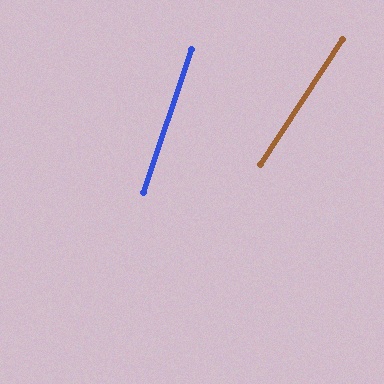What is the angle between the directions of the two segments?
Approximately 15 degrees.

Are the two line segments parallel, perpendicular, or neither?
Neither parallel nor perpendicular — they differ by about 15°.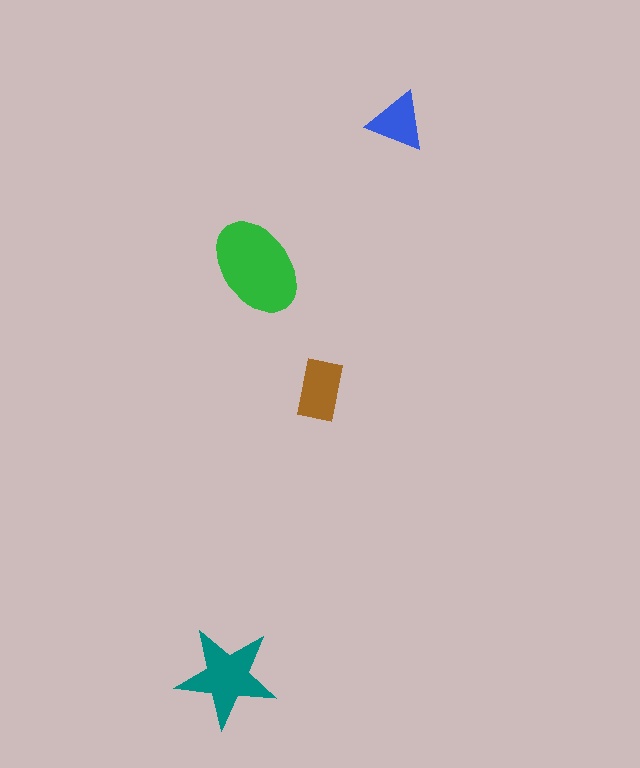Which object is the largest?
The green ellipse.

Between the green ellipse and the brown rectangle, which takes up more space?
The green ellipse.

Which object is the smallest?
The blue triangle.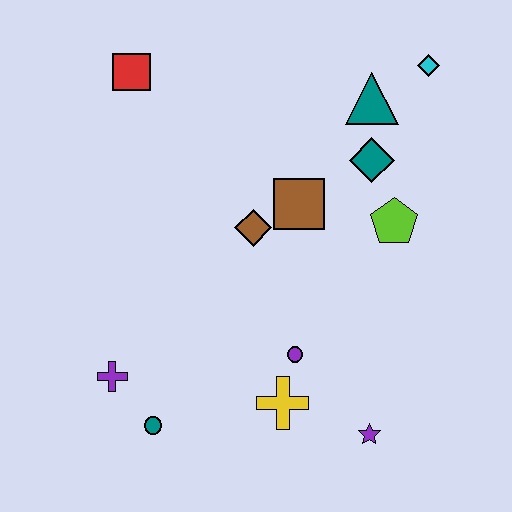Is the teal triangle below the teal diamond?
No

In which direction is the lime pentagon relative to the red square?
The lime pentagon is to the right of the red square.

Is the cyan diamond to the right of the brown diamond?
Yes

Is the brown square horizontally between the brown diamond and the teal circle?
No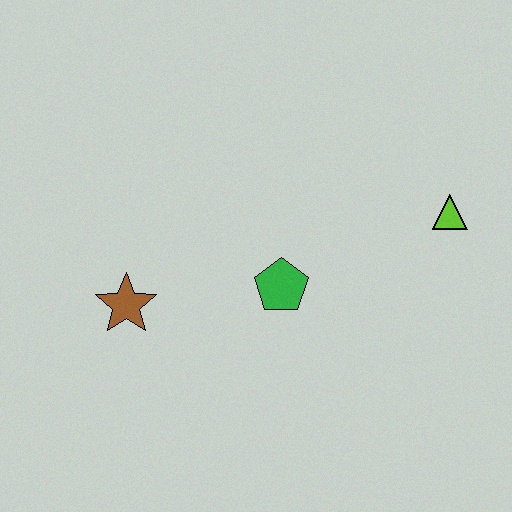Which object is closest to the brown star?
The green pentagon is closest to the brown star.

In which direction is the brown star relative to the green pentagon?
The brown star is to the left of the green pentagon.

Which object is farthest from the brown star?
The lime triangle is farthest from the brown star.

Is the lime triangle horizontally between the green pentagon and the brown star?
No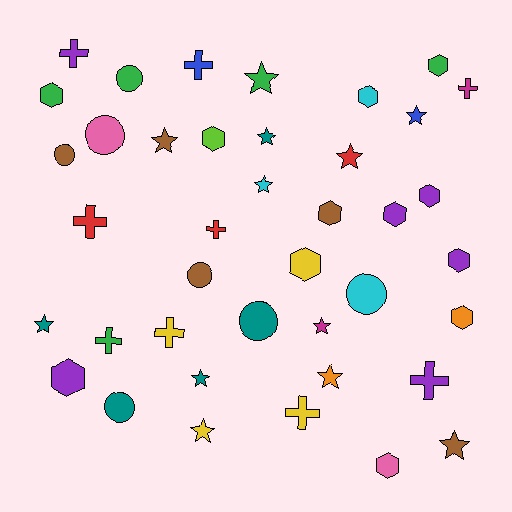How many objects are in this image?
There are 40 objects.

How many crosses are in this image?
There are 9 crosses.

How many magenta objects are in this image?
There are 2 magenta objects.